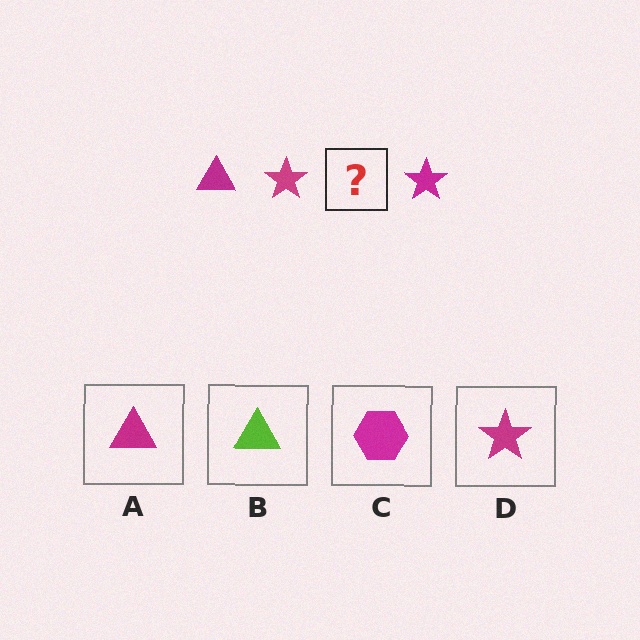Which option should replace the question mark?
Option A.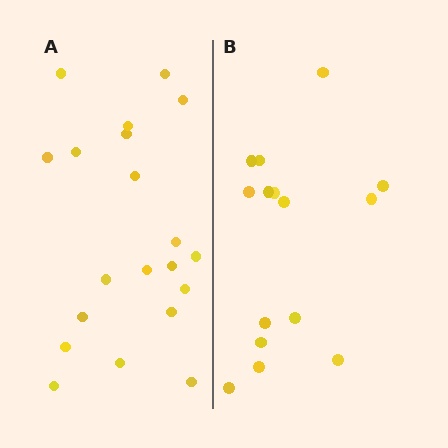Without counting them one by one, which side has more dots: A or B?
Region A (the left region) has more dots.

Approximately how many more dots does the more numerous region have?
Region A has about 5 more dots than region B.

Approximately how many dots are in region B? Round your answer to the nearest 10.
About 20 dots. (The exact count is 15, which rounds to 20.)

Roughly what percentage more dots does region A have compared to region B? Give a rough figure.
About 35% more.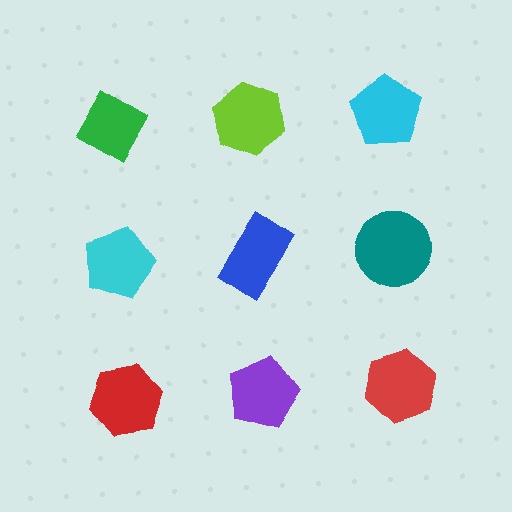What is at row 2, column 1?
A cyan pentagon.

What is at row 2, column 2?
A blue rectangle.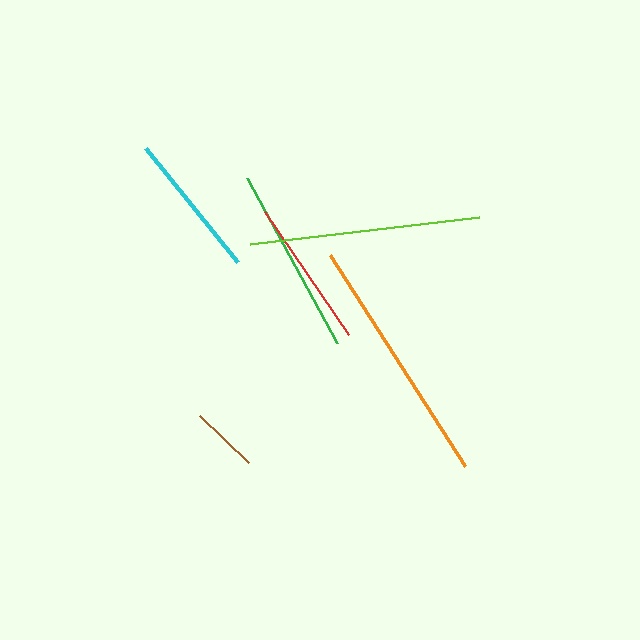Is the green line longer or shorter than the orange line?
The orange line is longer than the green line.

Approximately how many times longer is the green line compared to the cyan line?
The green line is approximately 1.3 times the length of the cyan line.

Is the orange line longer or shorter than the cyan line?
The orange line is longer than the cyan line.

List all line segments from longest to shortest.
From longest to shortest: orange, lime, green, red, cyan, brown.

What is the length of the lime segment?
The lime segment is approximately 230 pixels long.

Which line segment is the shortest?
The brown line is the shortest at approximately 68 pixels.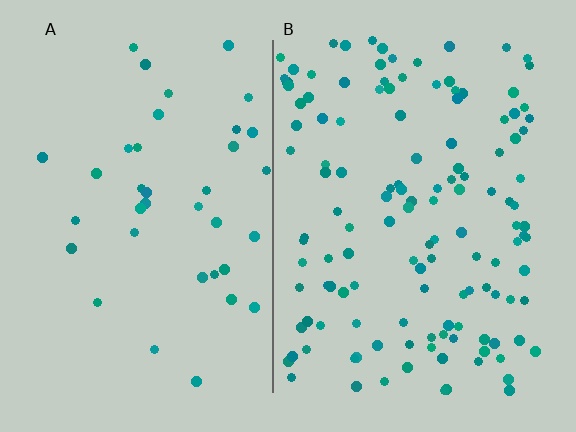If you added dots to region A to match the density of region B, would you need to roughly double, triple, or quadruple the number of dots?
Approximately triple.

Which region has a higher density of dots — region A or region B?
B (the right).